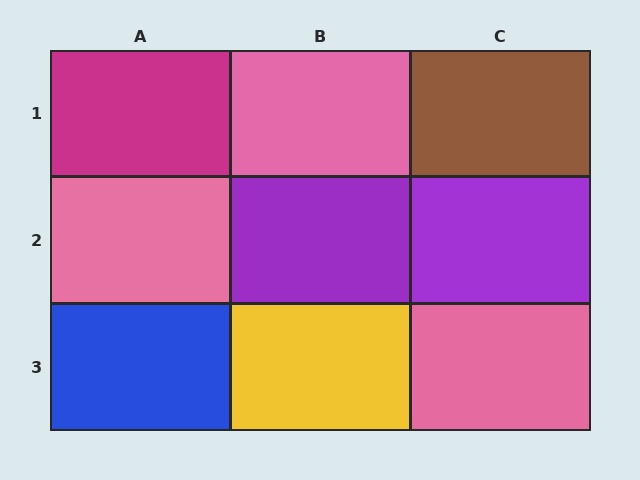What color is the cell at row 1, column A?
Magenta.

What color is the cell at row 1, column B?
Pink.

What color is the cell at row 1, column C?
Brown.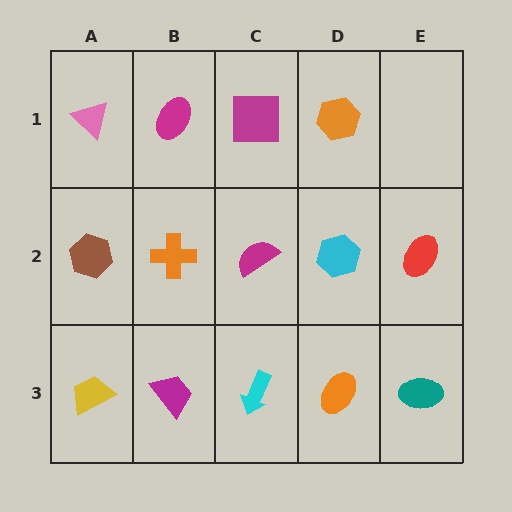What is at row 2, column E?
A red ellipse.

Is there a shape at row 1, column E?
No, that cell is empty.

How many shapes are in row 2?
5 shapes.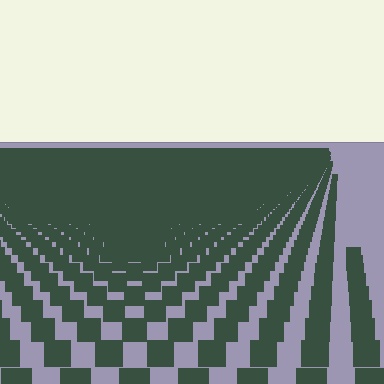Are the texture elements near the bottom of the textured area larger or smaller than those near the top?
Larger. Near the bottom, elements are closer to the viewer and appear at a bigger on-screen size.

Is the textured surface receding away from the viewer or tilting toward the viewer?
The surface is receding away from the viewer. Texture elements get smaller and denser toward the top.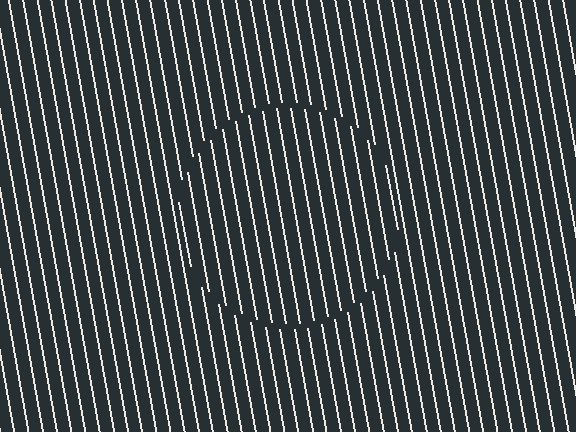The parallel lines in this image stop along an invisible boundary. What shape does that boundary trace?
An illusory circle. The interior of the shape contains the same grating, shifted by half a period — the contour is defined by the phase discontinuity where line-ends from the inner and outer gratings abut.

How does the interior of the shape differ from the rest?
The interior of the shape contains the same grating, shifted by half a period — the contour is defined by the phase discontinuity where line-ends from the inner and outer gratings abut.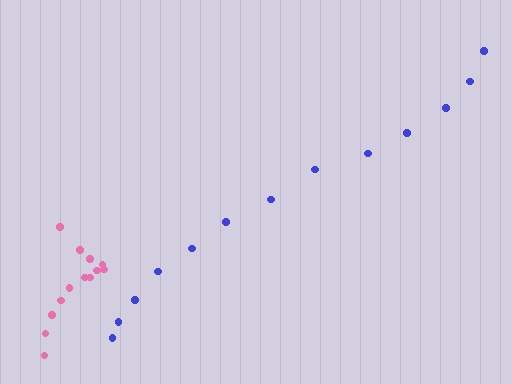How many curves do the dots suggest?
There are 2 distinct paths.